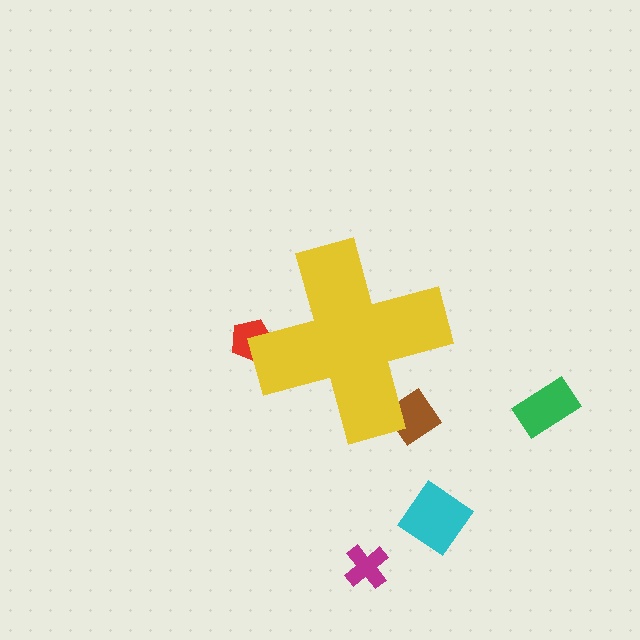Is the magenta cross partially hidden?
No, the magenta cross is fully visible.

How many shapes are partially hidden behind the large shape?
2 shapes are partially hidden.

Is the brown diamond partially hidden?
Yes, the brown diamond is partially hidden behind the yellow cross.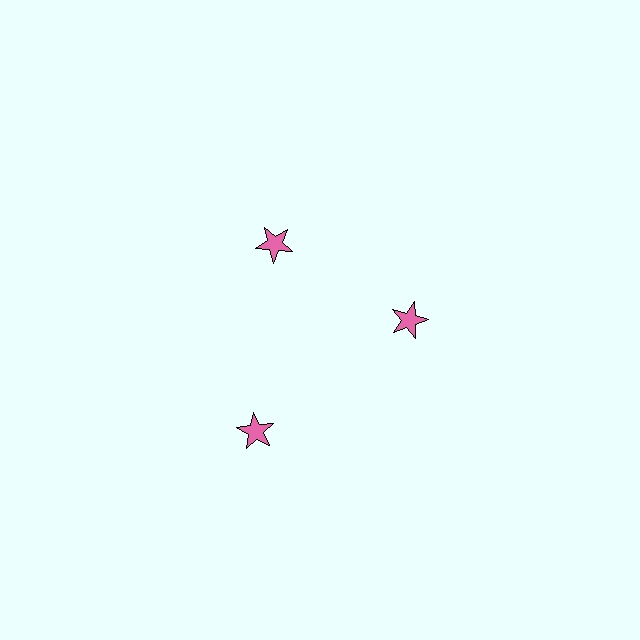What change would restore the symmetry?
The symmetry would be restored by moving it inward, back onto the ring so that all 3 stars sit at equal angles and equal distance from the center.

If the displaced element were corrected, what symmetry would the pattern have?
It would have 3-fold rotational symmetry — the pattern would map onto itself every 120 degrees.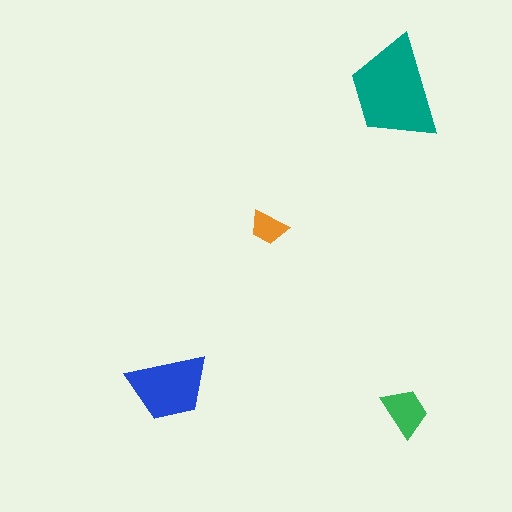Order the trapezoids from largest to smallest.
the teal one, the blue one, the green one, the orange one.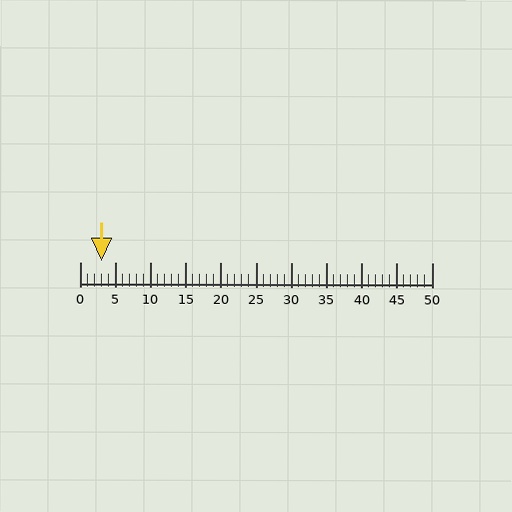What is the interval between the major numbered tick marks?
The major tick marks are spaced 5 units apart.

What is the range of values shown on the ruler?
The ruler shows values from 0 to 50.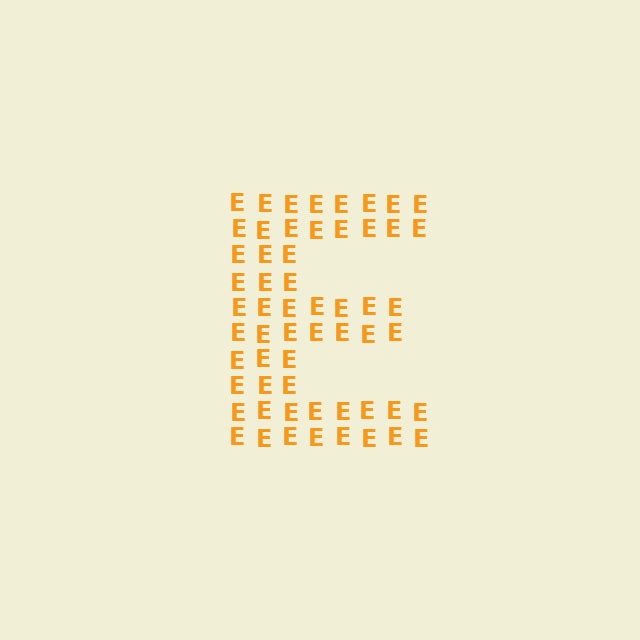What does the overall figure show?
The overall figure shows the letter E.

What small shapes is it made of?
It is made of small letter E's.